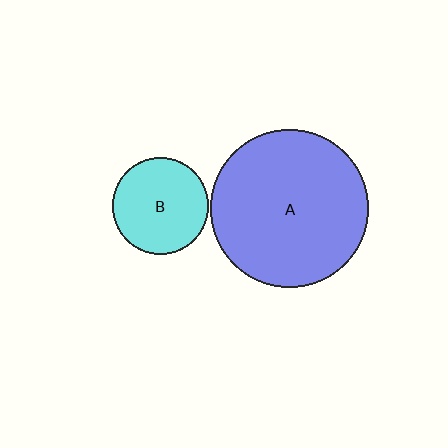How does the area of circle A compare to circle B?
Approximately 2.7 times.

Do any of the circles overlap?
No, none of the circles overlap.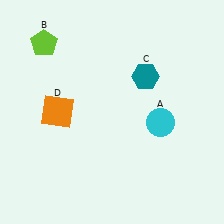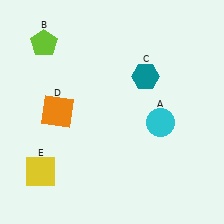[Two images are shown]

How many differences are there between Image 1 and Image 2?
There is 1 difference between the two images.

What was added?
A yellow square (E) was added in Image 2.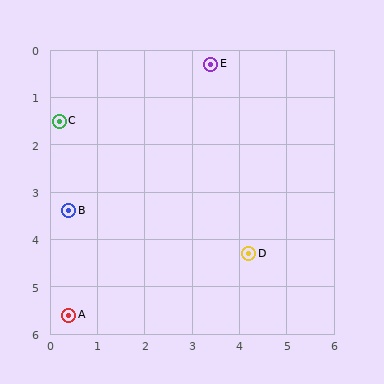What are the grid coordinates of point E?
Point E is at approximately (3.4, 0.3).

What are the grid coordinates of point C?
Point C is at approximately (0.2, 1.5).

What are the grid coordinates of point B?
Point B is at approximately (0.4, 3.4).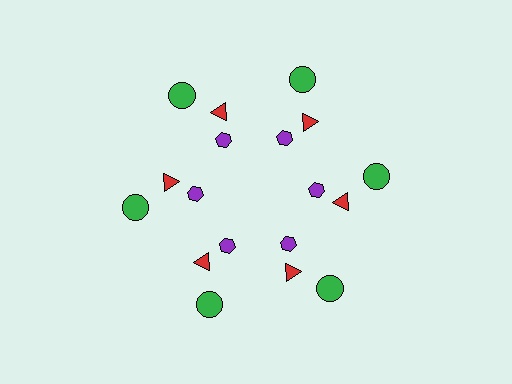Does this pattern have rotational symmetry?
Yes, this pattern has 6-fold rotational symmetry. It looks the same after rotating 60 degrees around the center.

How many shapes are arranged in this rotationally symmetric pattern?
There are 18 shapes, arranged in 6 groups of 3.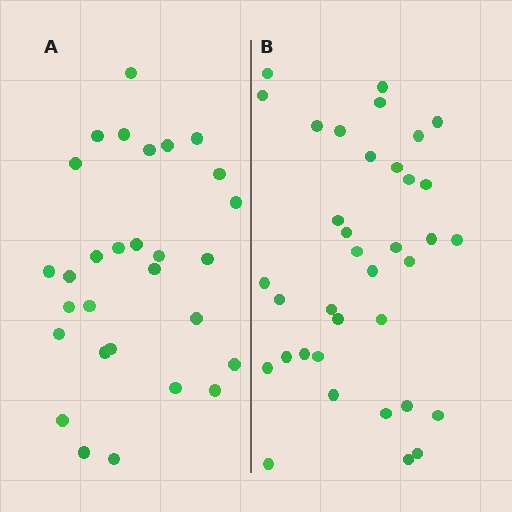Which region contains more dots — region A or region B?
Region B (the right region) has more dots.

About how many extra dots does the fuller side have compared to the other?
Region B has roughly 8 or so more dots than region A.